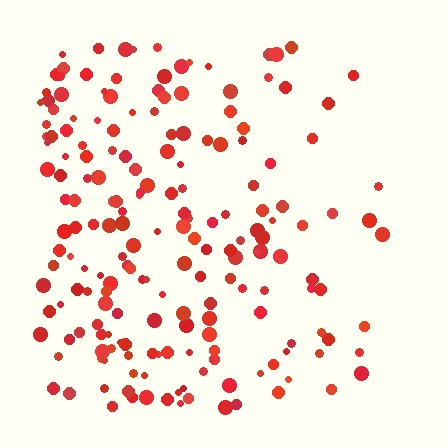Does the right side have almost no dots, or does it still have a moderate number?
Still a moderate number, just noticeably fewer than the left.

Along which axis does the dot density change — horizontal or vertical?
Horizontal.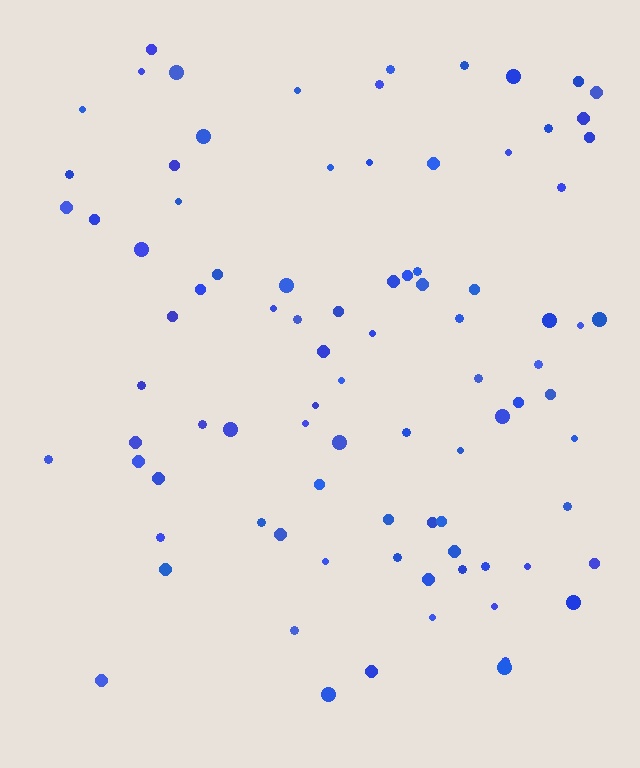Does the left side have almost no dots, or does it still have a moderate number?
Still a moderate number, just noticeably fewer than the right.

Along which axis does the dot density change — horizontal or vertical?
Horizontal.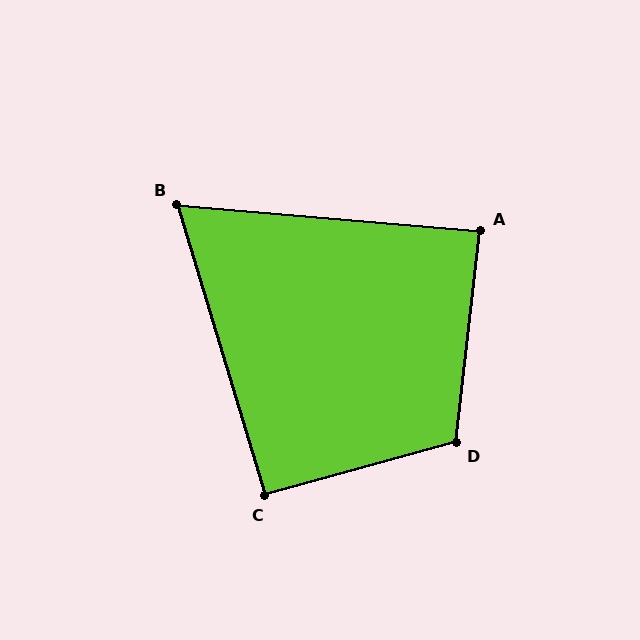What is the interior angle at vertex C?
Approximately 91 degrees (approximately right).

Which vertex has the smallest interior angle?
B, at approximately 68 degrees.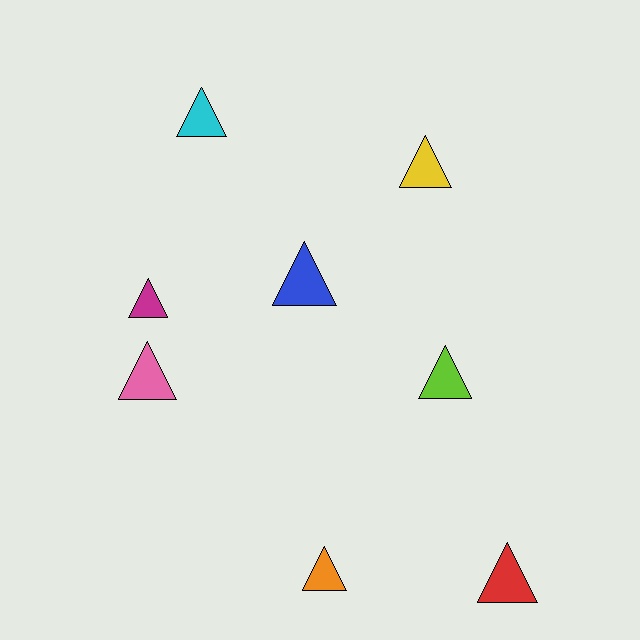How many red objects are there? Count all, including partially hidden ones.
There is 1 red object.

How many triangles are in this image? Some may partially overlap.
There are 8 triangles.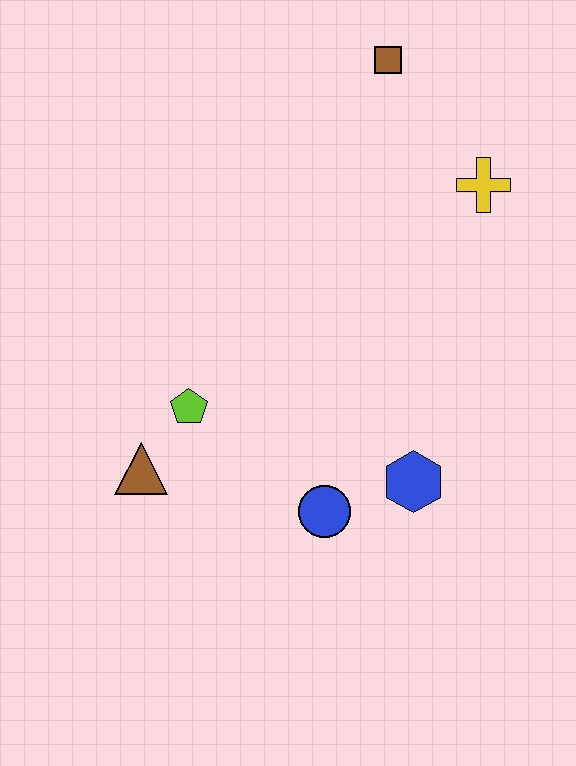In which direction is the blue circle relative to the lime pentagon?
The blue circle is to the right of the lime pentagon.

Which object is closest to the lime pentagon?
The brown triangle is closest to the lime pentagon.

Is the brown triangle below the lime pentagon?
Yes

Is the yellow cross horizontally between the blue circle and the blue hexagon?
No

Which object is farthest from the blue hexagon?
The brown square is farthest from the blue hexagon.